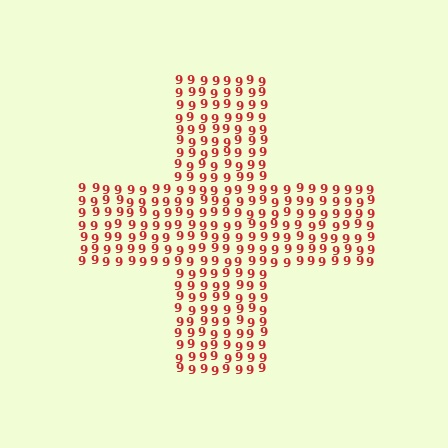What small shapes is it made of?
It is made of small digit 9's.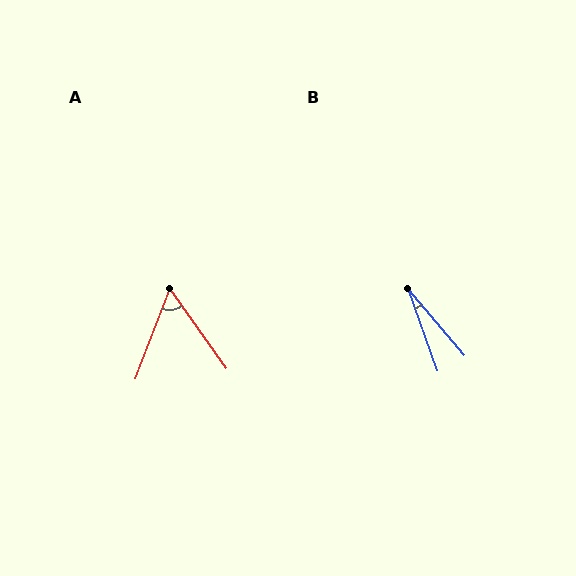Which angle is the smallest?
B, at approximately 21 degrees.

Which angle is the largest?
A, at approximately 56 degrees.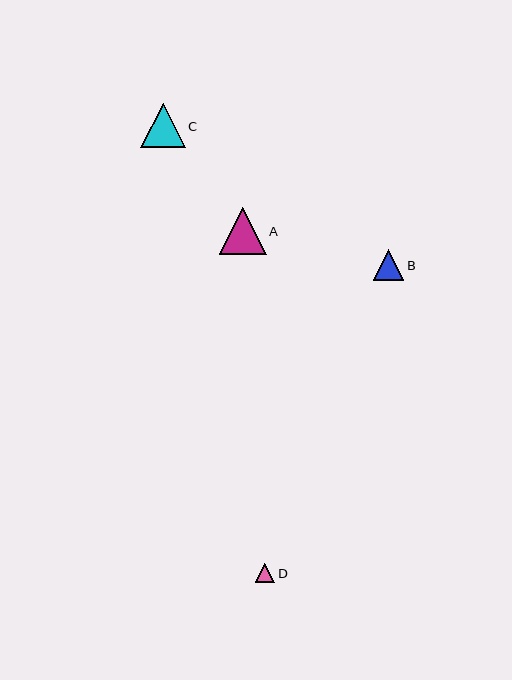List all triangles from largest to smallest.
From largest to smallest: A, C, B, D.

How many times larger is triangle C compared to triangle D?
Triangle C is approximately 2.3 times the size of triangle D.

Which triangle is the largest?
Triangle A is the largest with a size of approximately 47 pixels.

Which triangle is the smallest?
Triangle D is the smallest with a size of approximately 19 pixels.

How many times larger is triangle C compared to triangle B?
Triangle C is approximately 1.4 times the size of triangle B.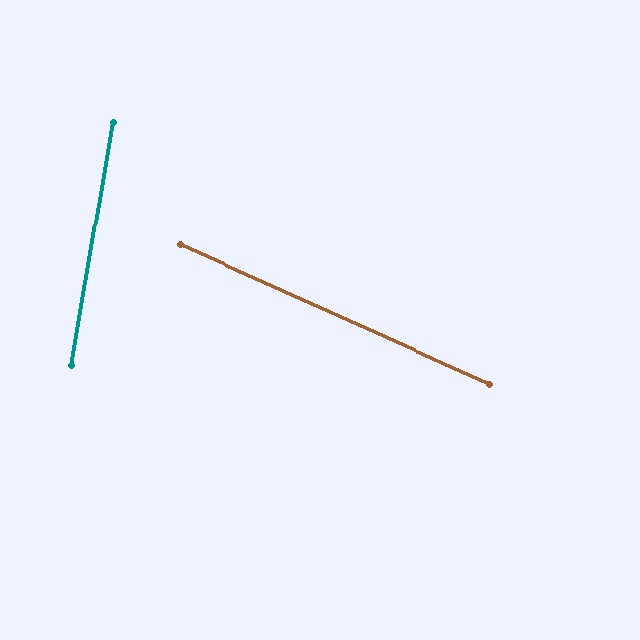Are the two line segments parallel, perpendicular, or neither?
Neither parallel nor perpendicular — they differ by about 76°.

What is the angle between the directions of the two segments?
Approximately 76 degrees.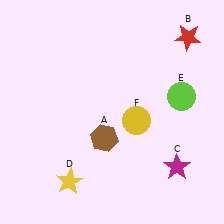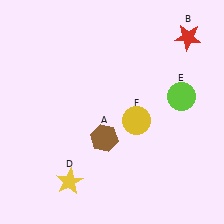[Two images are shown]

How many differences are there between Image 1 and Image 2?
There is 1 difference between the two images.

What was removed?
The magenta star (C) was removed in Image 2.